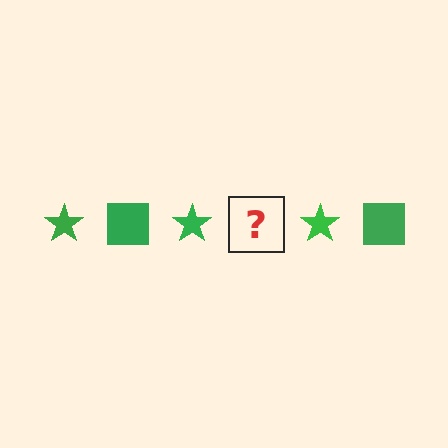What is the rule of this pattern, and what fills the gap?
The rule is that the pattern cycles through star, square shapes in green. The gap should be filled with a green square.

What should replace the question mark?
The question mark should be replaced with a green square.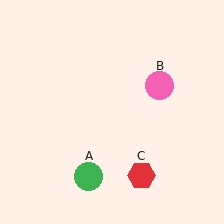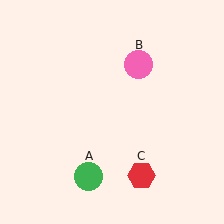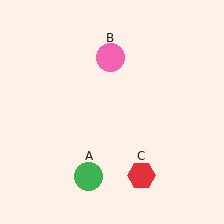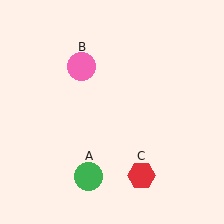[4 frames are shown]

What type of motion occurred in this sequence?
The pink circle (object B) rotated counterclockwise around the center of the scene.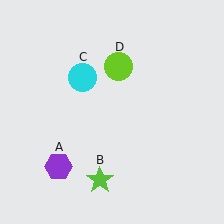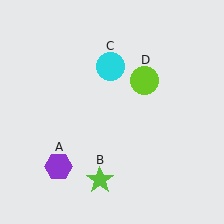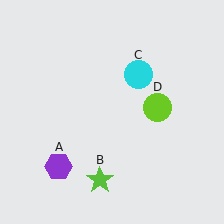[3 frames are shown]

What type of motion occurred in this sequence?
The cyan circle (object C), lime circle (object D) rotated clockwise around the center of the scene.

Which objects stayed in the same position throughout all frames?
Purple hexagon (object A) and lime star (object B) remained stationary.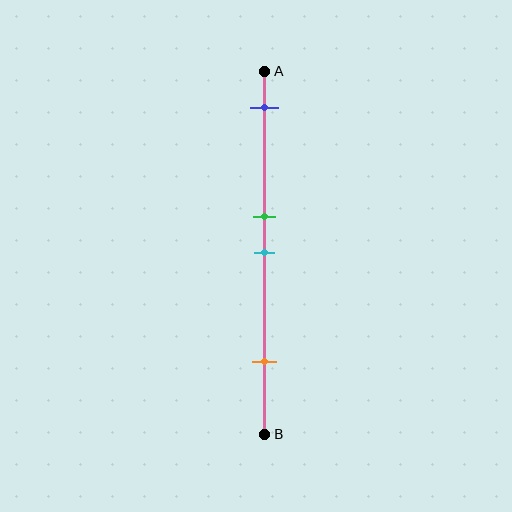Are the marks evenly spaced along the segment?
No, the marks are not evenly spaced.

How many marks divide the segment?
There are 4 marks dividing the segment.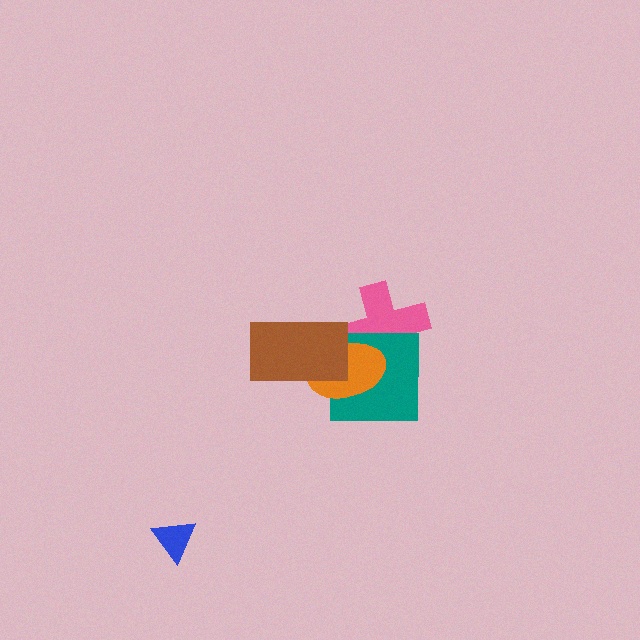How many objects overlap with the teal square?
3 objects overlap with the teal square.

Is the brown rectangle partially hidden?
No, no other shape covers it.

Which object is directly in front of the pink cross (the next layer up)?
The teal square is directly in front of the pink cross.